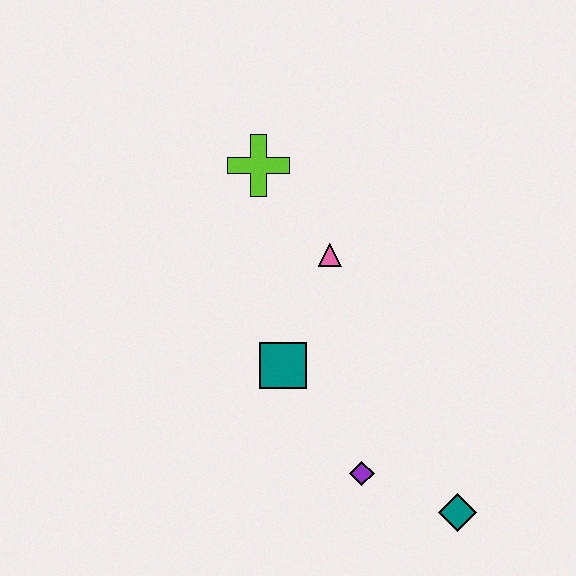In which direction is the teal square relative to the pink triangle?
The teal square is below the pink triangle.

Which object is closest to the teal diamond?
The purple diamond is closest to the teal diamond.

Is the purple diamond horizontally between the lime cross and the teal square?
No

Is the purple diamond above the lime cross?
No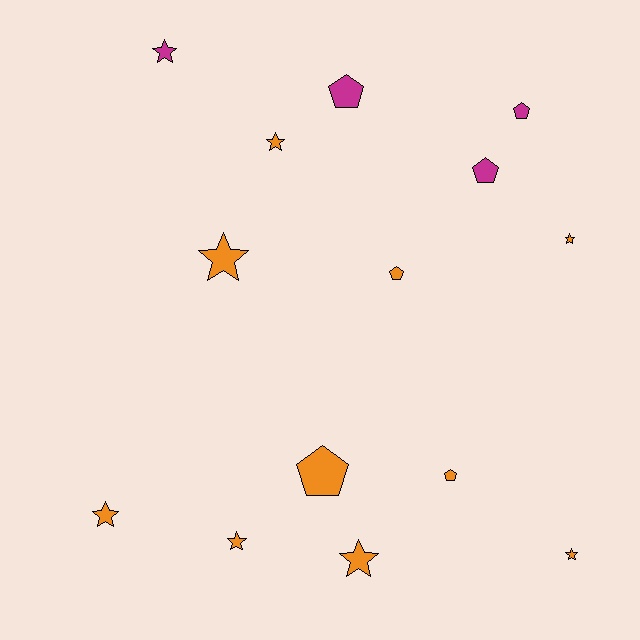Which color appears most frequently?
Orange, with 10 objects.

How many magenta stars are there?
There is 1 magenta star.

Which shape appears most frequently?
Star, with 8 objects.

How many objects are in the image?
There are 14 objects.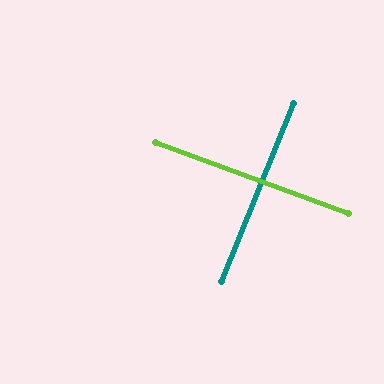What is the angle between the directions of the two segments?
Approximately 88 degrees.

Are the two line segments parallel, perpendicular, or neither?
Perpendicular — they meet at approximately 88°.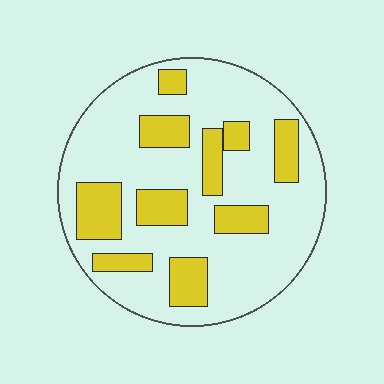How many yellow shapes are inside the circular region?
10.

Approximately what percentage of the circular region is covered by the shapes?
Approximately 25%.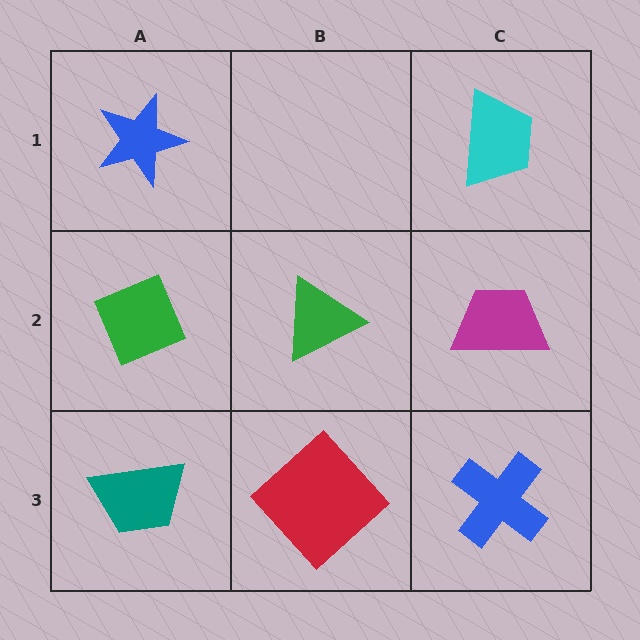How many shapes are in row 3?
3 shapes.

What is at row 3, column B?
A red diamond.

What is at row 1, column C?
A cyan trapezoid.